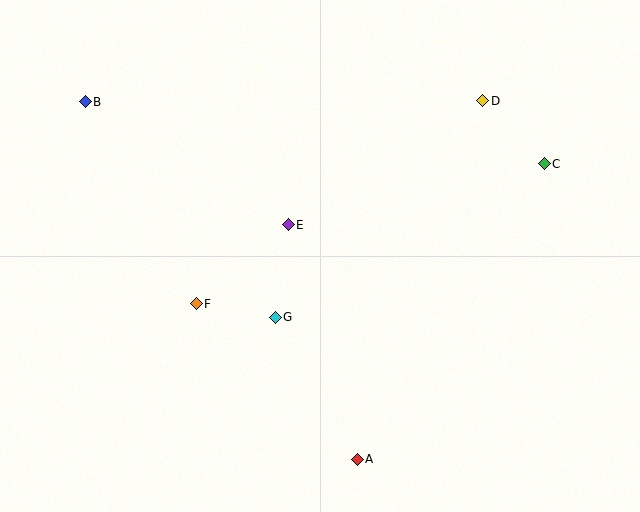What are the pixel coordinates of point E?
Point E is at (288, 225).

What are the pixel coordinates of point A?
Point A is at (357, 459).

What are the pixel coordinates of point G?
Point G is at (275, 317).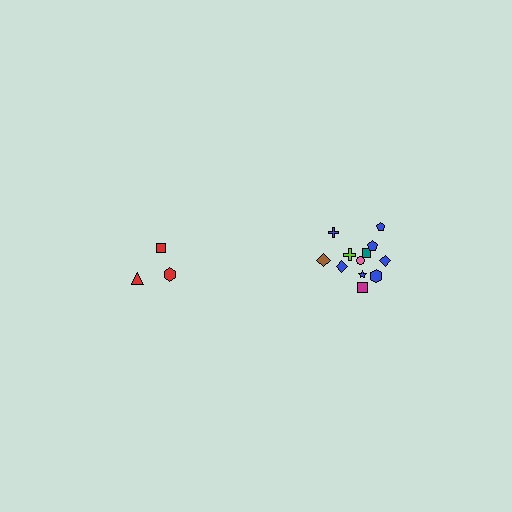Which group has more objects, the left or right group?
The right group.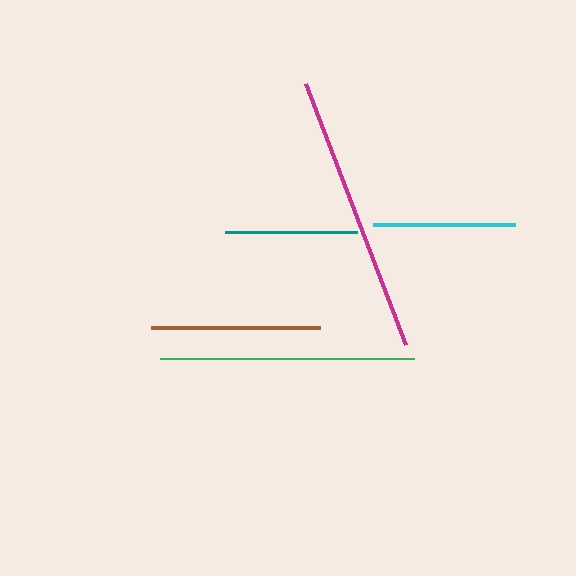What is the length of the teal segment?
The teal segment is approximately 131 pixels long.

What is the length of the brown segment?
The brown segment is approximately 169 pixels long.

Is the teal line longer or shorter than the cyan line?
The cyan line is longer than the teal line.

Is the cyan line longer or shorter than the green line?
The green line is longer than the cyan line.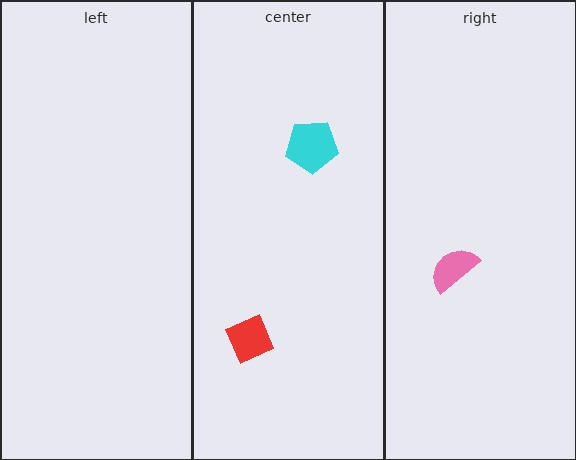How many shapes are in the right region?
1.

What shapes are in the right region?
The pink semicircle.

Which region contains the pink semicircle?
The right region.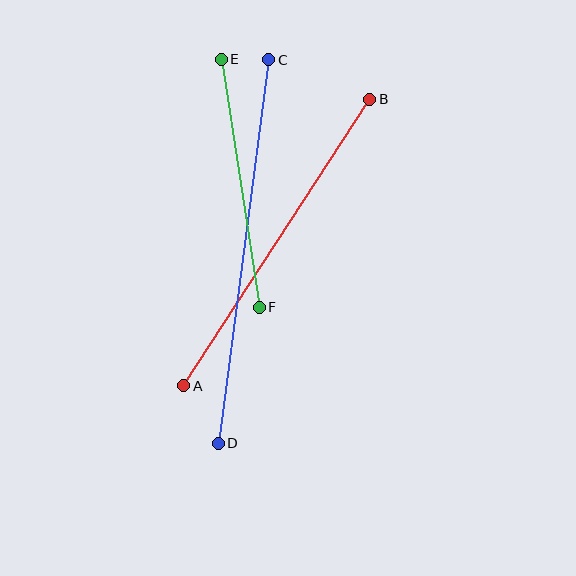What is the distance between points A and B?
The distance is approximately 341 pixels.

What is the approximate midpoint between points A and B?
The midpoint is at approximately (277, 242) pixels.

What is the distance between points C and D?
The distance is approximately 387 pixels.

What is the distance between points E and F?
The distance is approximately 251 pixels.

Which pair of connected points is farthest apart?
Points C and D are farthest apart.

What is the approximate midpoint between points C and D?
The midpoint is at approximately (243, 252) pixels.